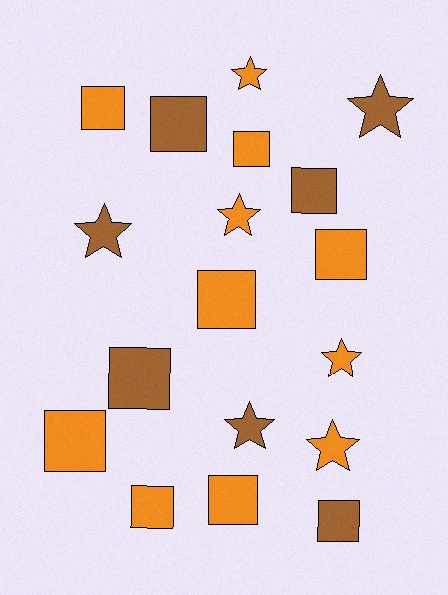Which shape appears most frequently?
Square, with 11 objects.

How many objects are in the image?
There are 18 objects.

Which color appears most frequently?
Orange, with 11 objects.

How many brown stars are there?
There are 3 brown stars.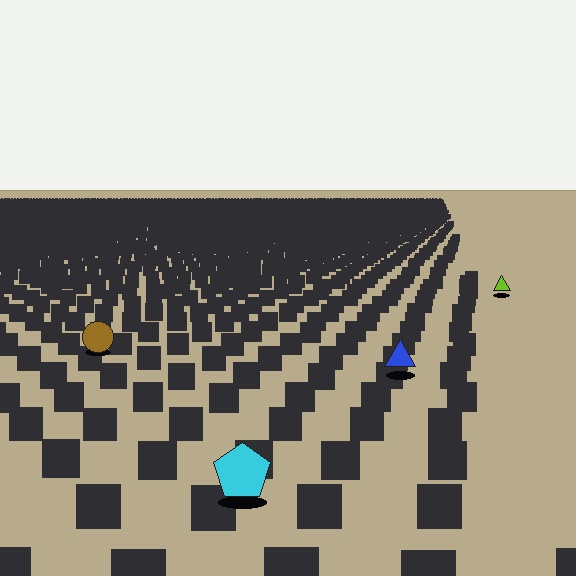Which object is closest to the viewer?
The cyan pentagon is closest. The texture marks near it are larger and more spread out.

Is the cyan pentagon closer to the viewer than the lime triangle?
Yes. The cyan pentagon is closer — you can tell from the texture gradient: the ground texture is coarser near it.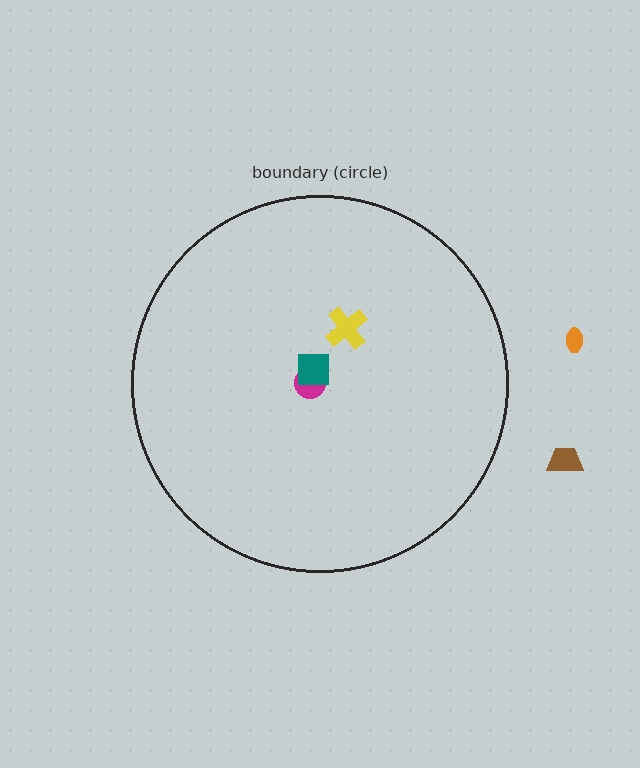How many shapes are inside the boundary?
3 inside, 2 outside.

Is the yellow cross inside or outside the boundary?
Inside.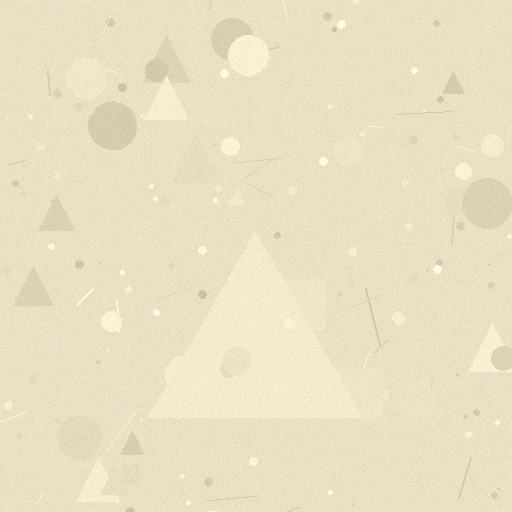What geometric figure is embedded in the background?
A triangle is embedded in the background.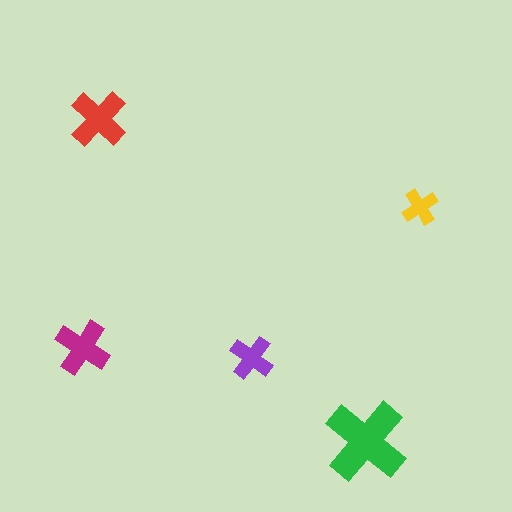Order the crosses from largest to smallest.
the green one, the red one, the magenta one, the purple one, the yellow one.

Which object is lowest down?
The green cross is bottommost.